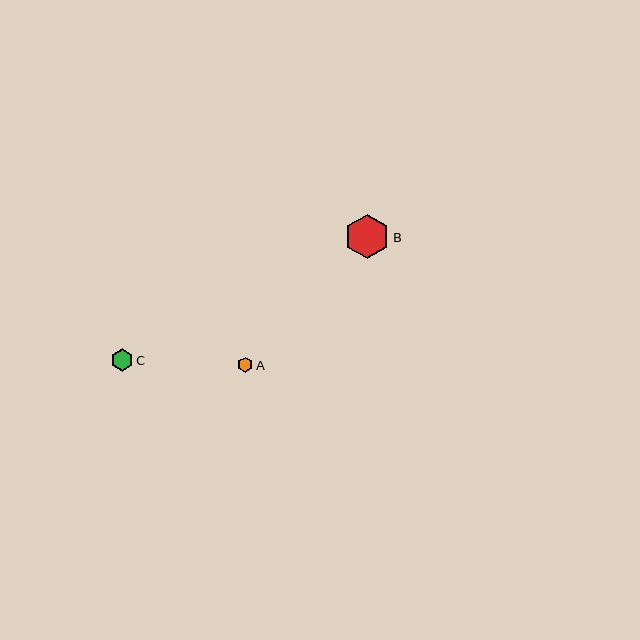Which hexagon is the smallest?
Hexagon A is the smallest with a size of approximately 16 pixels.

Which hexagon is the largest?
Hexagon B is the largest with a size of approximately 45 pixels.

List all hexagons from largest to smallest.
From largest to smallest: B, C, A.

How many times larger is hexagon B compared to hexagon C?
Hexagon B is approximately 2.0 times the size of hexagon C.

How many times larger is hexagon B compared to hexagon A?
Hexagon B is approximately 2.8 times the size of hexagon A.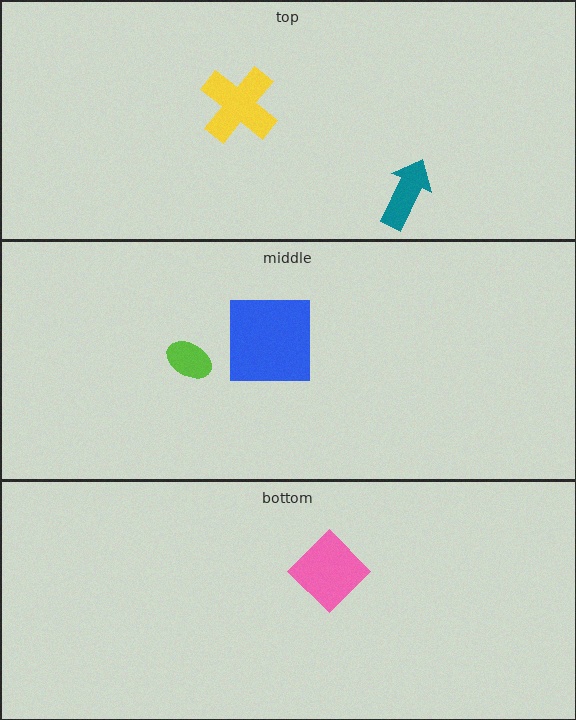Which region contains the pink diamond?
The bottom region.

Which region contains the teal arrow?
The top region.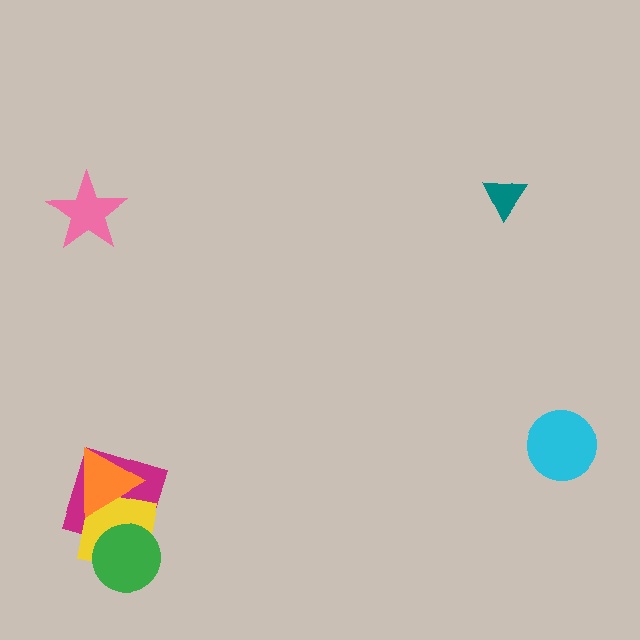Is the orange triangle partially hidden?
No, no other shape covers it.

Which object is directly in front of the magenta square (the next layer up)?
The yellow square is directly in front of the magenta square.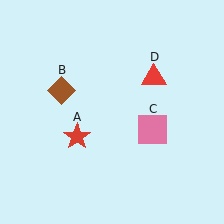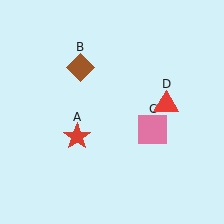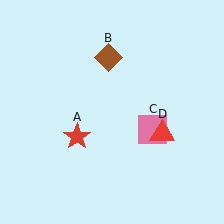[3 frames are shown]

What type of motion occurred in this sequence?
The brown diamond (object B), red triangle (object D) rotated clockwise around the center of the scene.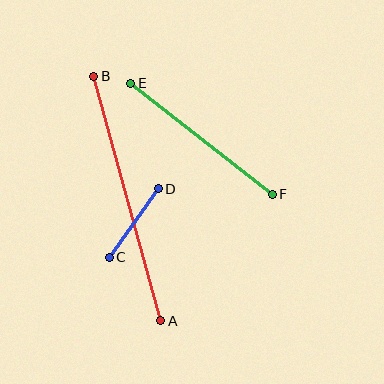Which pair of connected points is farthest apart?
Points A and B are farthest apart.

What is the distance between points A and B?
The distance is approximately 253 pixels.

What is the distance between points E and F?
The distance is approximately 180 pixels.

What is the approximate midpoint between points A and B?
The midpoint is at approximately (127, 198) pixels.